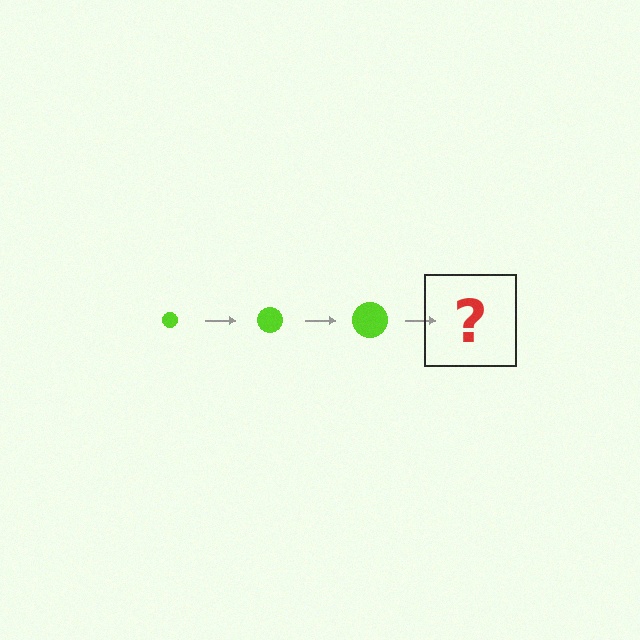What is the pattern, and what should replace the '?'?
The pattern is that the circle gets progressively larger each step. The '?' should be a lime circle, larger than the previous one.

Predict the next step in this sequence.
The next step is a lime circle, larger than the previous one.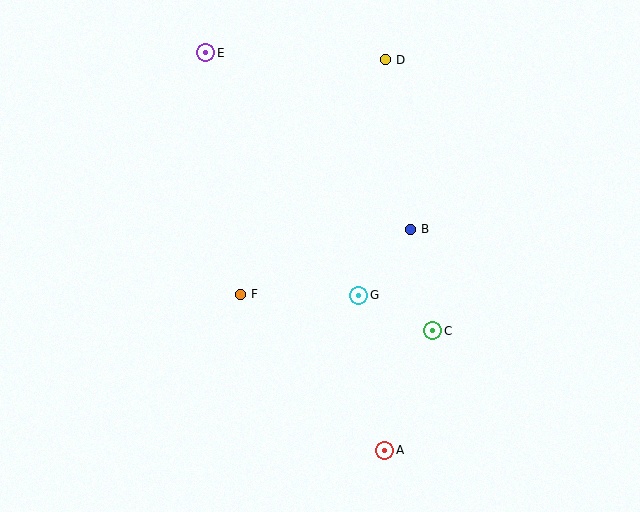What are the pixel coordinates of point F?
Point F is at (240, 294).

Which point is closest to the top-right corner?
Point D is closest to the top-right corner.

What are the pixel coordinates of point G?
Point G is at (359, 295).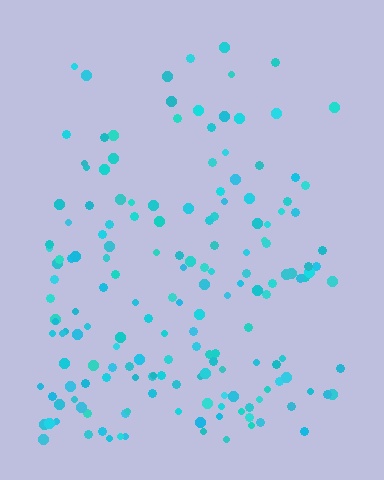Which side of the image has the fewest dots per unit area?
The top.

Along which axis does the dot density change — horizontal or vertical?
Vertical.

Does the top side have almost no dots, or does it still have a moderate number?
Still a moderate number, just noticeably fewer than the bottom.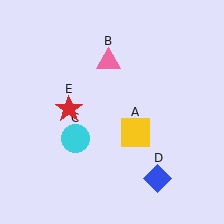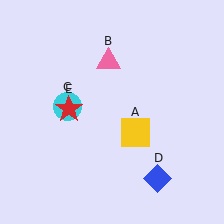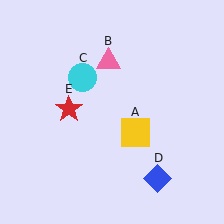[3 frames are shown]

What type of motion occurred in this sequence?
The cyan circle (object C) rotated clockwise around the center of the scene.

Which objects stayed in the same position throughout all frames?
Yellow square (object A) and pink triangle (object B) and blue diamond (object D) and red star (object E) remained stationary.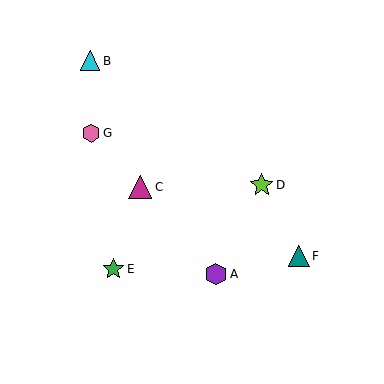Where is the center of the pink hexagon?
The center of the pink hexagon is at (91, 133).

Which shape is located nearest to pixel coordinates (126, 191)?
The magenta triangle (labeled C) at (140, 187) is nearest to that location.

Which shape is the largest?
The magenta triangle (labeled C) is the largest.